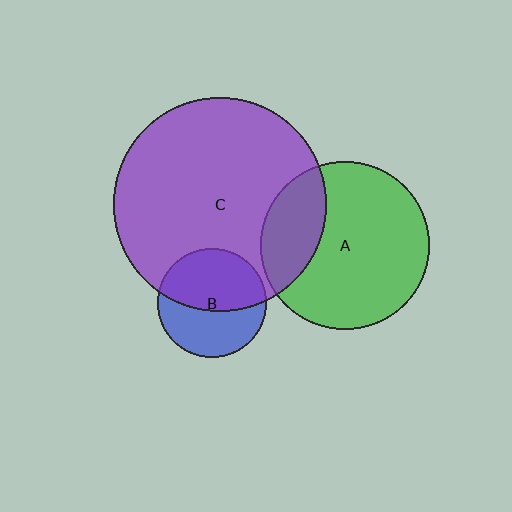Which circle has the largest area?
Circle C (purple).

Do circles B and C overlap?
Yes.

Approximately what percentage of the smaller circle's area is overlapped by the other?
Approximately 55%.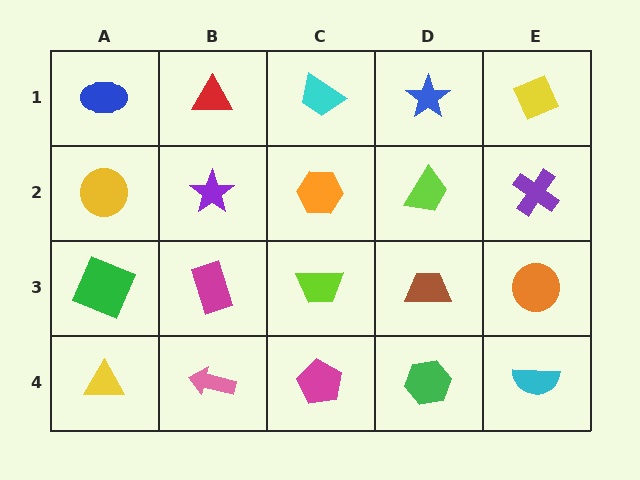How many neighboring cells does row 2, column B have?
4.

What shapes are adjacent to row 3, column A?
A yellow circle (row 2, column A), a yellow triangle (row 4, column A), a magenta rectangle (row 3, column B).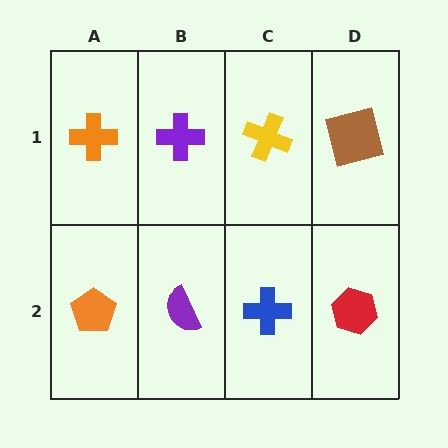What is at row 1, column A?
An orange cross.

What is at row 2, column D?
A red hexagon.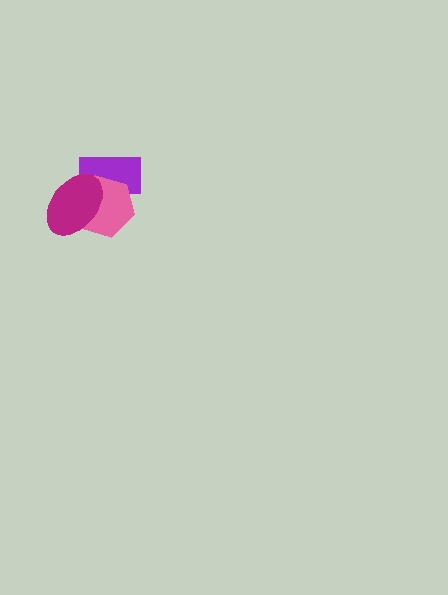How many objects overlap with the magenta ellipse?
2 objects overlap with the magenta ellipse.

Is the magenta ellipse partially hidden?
No, no other shape covers it.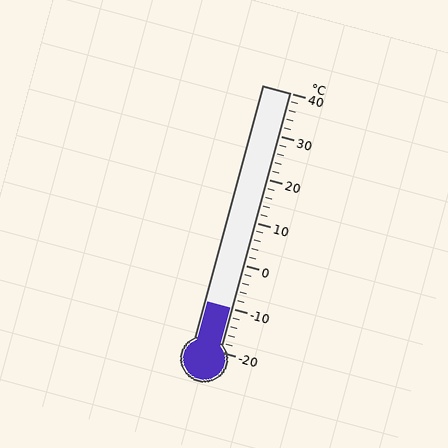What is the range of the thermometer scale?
The thermometer scale ranges from -20°C to 40°C.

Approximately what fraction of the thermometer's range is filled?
The thermometer is filled to approximately 15% of its range.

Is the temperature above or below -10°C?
The temperature is at -10°C.